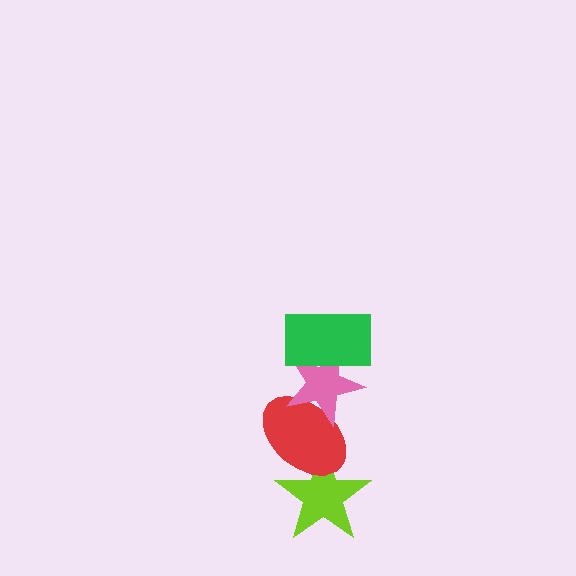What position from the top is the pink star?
The pink star is 2nd from the top.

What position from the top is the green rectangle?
The green rectangle is 1st from the top.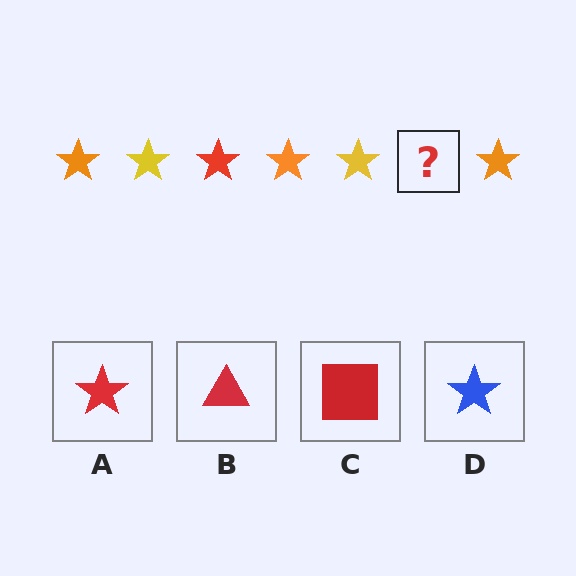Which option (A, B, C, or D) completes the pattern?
A.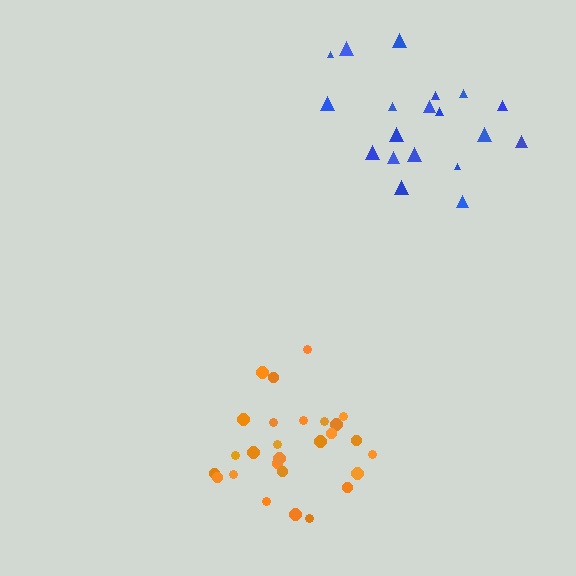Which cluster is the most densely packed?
Orange.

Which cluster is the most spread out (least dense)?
Blue.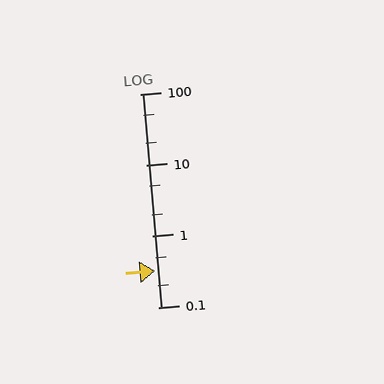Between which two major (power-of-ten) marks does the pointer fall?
The pointer is between 0.1 and 1.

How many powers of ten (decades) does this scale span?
The scale spans 3 decades, from 0.1 to 100.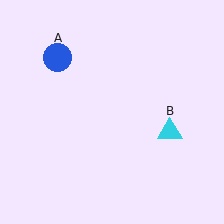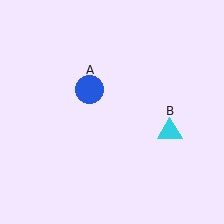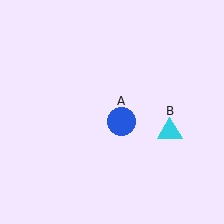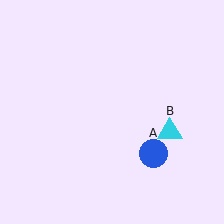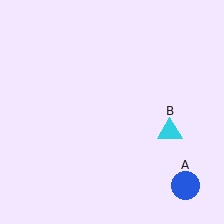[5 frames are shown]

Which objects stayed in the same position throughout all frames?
Cyan triangle (object B) remained stationary.